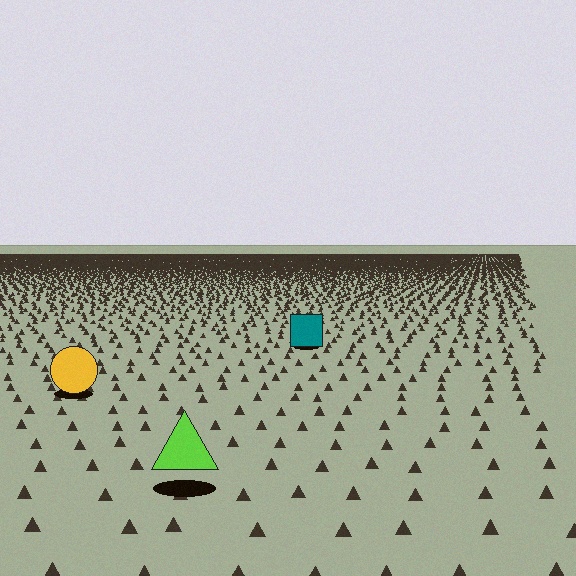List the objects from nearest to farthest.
From nearest to farthest: the lime triangle, the yellow circle, the teal square.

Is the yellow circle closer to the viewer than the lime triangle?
No. The lime triangle is closer — you can tell from the texture gradient: the ground texture is coarser near it.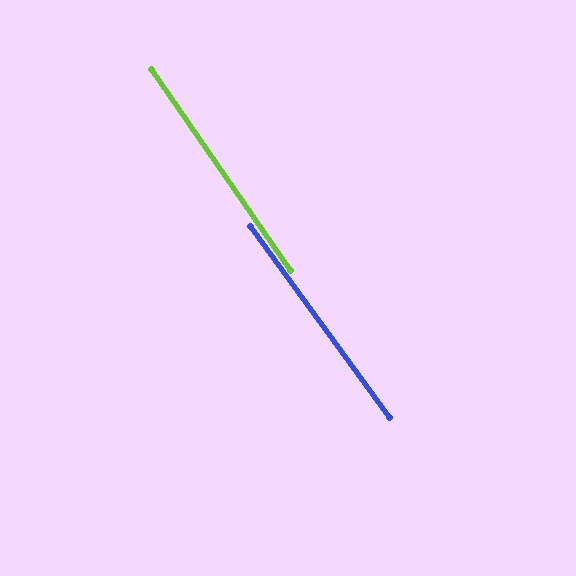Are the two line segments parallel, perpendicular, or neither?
Parallel — their directions differ by only 1.2°.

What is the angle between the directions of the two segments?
Approximately 1 degree.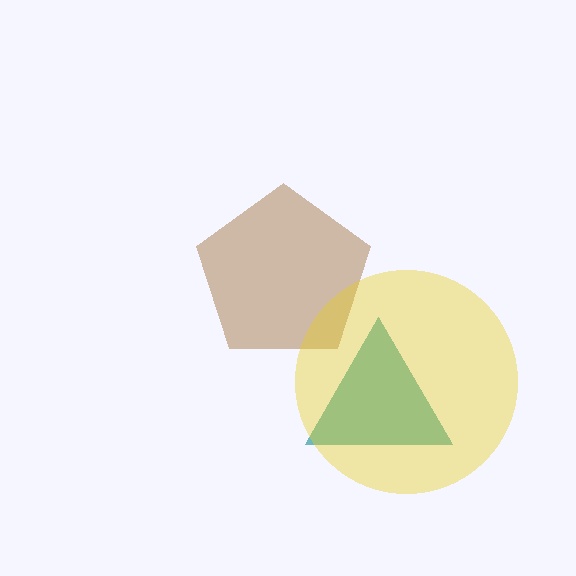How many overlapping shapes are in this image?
There are 3 overlapping shapes in the image.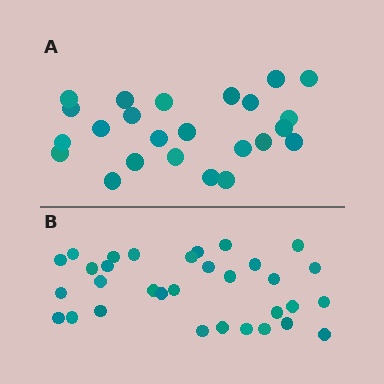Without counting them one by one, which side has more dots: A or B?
Region B (the bottom region) has more dots.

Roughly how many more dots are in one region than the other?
Region B has roughly 8 or so more dots than region A.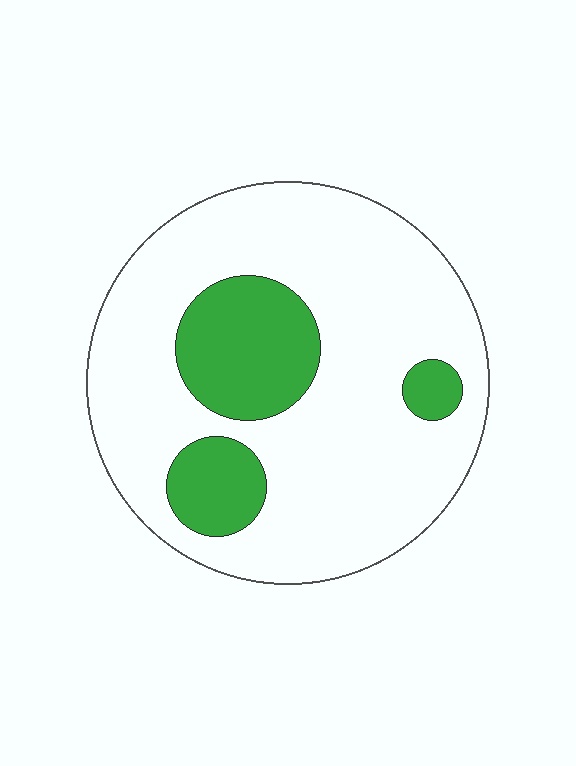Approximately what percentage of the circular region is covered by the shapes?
Approximately 20%.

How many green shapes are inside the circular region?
3.